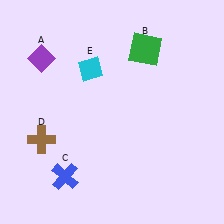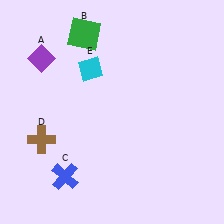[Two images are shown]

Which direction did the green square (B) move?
The green square (B) moved left.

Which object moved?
The green square (B) moved left.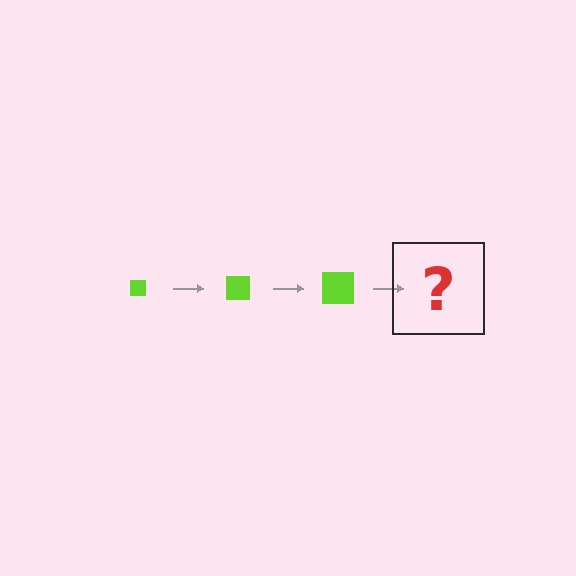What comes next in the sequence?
The next element should be a lime square, larger than the previous one.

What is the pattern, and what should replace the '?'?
The pattern is that the square gets progressively larger each step. The '?' should be a lime square, larger than the previous one.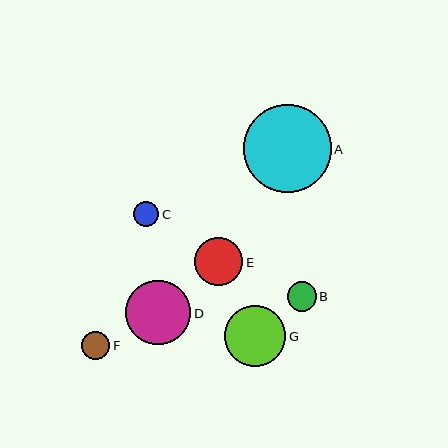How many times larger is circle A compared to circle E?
Circle A is approximately 1.8 times the size of circle E.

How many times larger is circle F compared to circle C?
Circle F is approximately 1.1 times the size of circle C.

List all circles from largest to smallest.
From largest to smallest: A, D, G, E, B, F, C.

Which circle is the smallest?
Circle C is the smallest with a size of approximately 25 pixels.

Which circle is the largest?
Circle A is the largest with a size of approximately 88 pixels.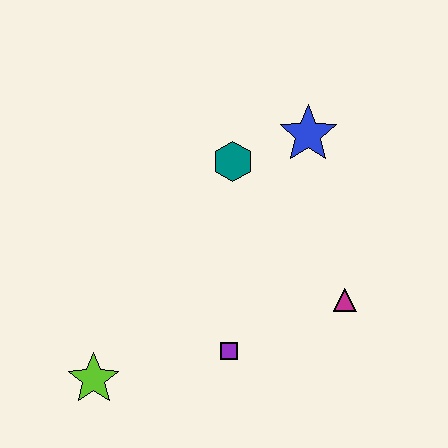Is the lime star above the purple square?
No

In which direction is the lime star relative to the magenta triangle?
The lime star is to the left of the magenta triangle.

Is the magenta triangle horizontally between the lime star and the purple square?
No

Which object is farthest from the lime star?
The blue star is farthest from the lime star.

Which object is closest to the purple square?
The magenta triangle is closest to the purple square.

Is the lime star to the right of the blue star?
No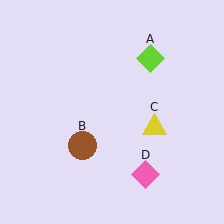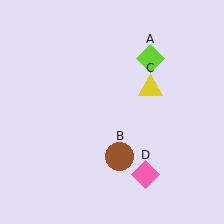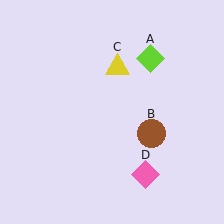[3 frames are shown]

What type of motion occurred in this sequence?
The brown circle (object B), yellow triangle (object C) rotated counterclockwise around the center of the scene.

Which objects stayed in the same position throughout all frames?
Lime diamond (object A) and pink diamond (object D) remained stationary.